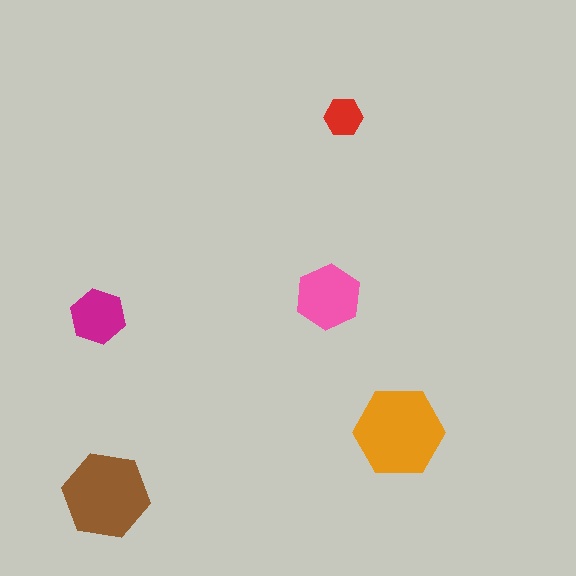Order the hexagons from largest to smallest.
the orange one, the brown one, the pink one, the magenta one, the red one.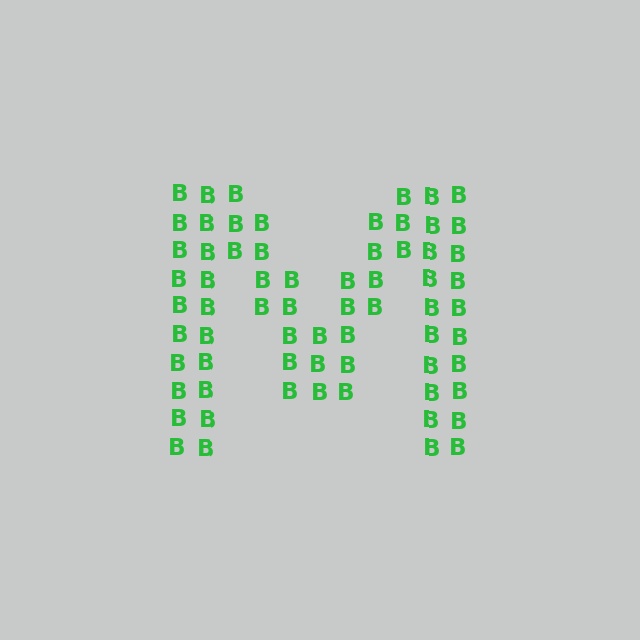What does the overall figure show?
The overall figure shows the letter M.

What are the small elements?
The small elements are letter B's.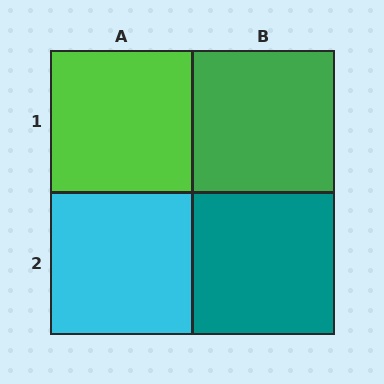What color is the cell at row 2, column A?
Cyan.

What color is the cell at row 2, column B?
Teal.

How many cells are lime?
1 cell is lime.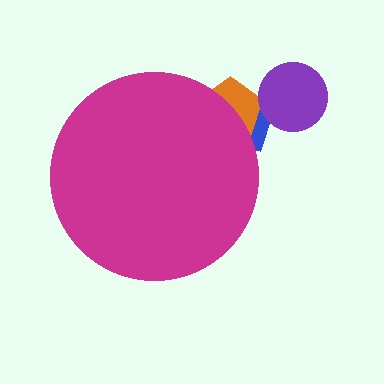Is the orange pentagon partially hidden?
Yes, the orange pentagon is partially hidden behind the magenta circle.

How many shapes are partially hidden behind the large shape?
2 shapes are partially hidden.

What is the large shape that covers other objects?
A magenta circle.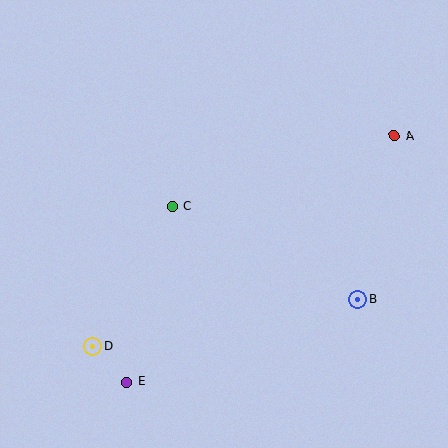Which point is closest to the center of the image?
Point C at (172, 206) is closest to the center.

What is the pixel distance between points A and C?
The distance between A and C is 233 pixels.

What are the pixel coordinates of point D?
Point D is at (92, 346).